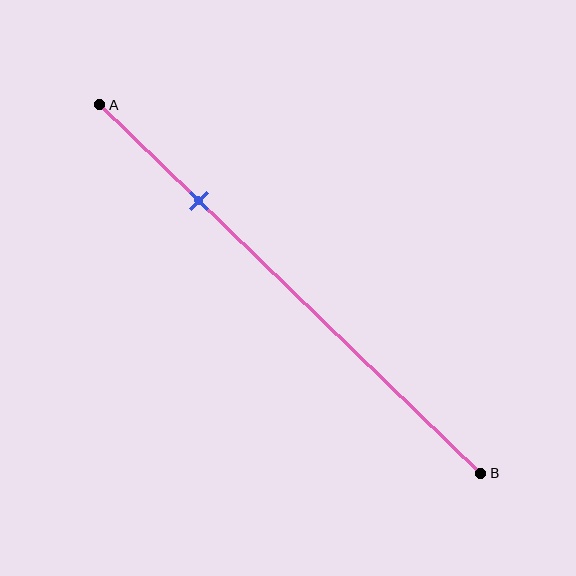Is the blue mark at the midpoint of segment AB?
No, the mark is at about 25% from A, not at the 50% midpoint.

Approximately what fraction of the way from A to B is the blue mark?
The blue mark is approximately 25% of the way from A to B.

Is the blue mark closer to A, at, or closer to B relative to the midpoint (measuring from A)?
The blue mark is closer to point A than the midpoint of segment AB.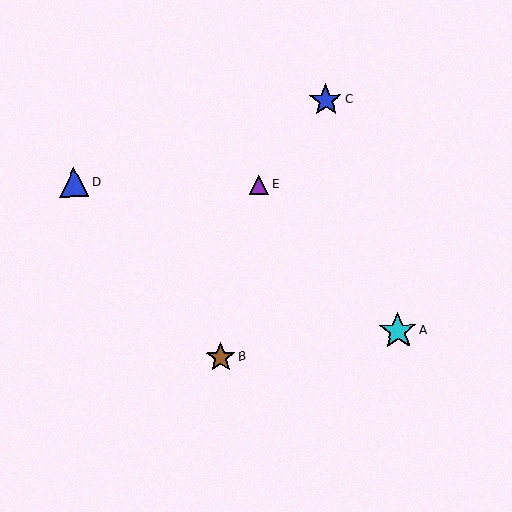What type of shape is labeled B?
Shape B is a brown star.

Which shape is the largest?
The cyan star (labeled A) is the largest.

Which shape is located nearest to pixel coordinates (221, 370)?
The brown star (labeled B) at (221, 358) is nearest to that location.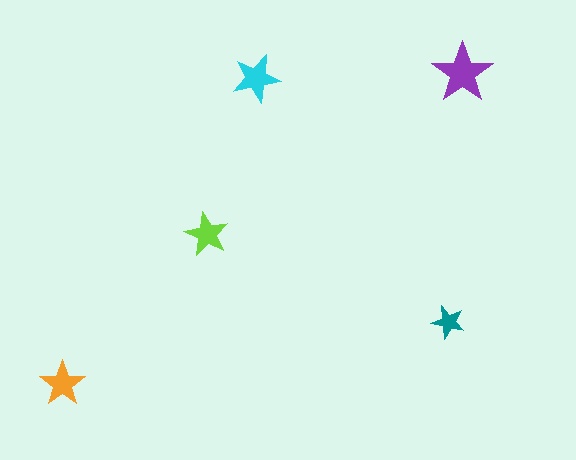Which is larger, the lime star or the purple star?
The purple one.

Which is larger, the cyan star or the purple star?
The purple one.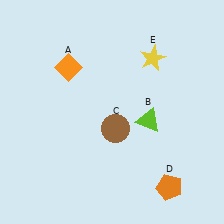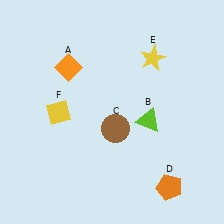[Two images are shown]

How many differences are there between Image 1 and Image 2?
There is 1 difference between the two images.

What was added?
A yellow diamond (F) was added in Image 2.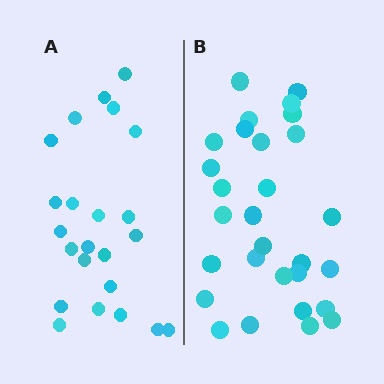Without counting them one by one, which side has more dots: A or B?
Region B (the right region) has more dots.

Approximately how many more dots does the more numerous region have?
Region B has about 6 more dots than region A.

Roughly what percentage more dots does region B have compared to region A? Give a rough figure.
About 25% more.